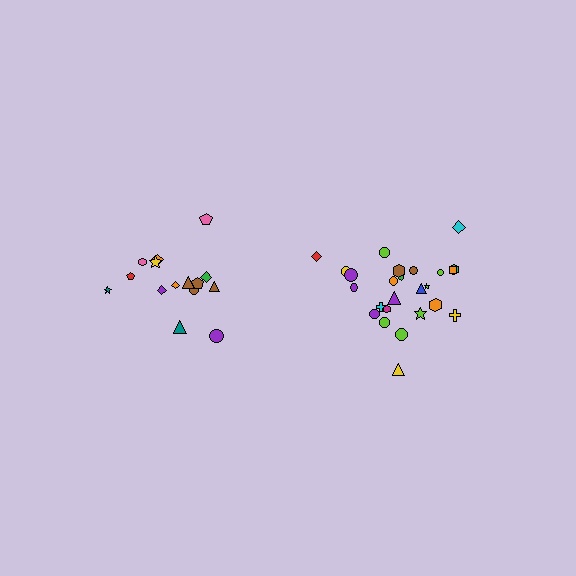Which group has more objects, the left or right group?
The right group.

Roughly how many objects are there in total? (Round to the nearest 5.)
Roughly 40 objects in total.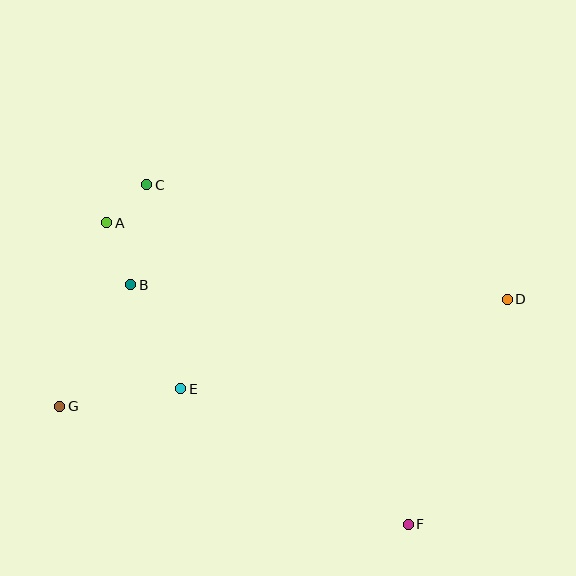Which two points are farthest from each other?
Points D and G are farthest from each other.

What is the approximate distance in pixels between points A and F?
The distance between A and F is approximately 427 pixels.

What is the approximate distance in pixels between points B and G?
The distance between B and G is approximately 140 pixels.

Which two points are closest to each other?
Points A and C are closest to each other.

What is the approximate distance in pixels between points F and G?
The distance between F and G is approximately 368 pixels.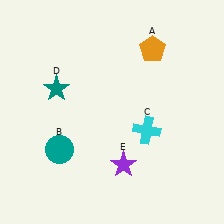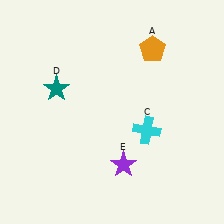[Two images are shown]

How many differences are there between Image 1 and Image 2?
There is 1 difference between the two images.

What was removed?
The teal circle (B) was removed in Image 2.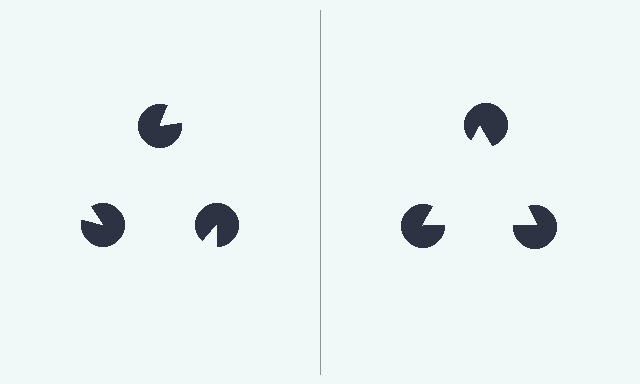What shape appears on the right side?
An illusory triangle.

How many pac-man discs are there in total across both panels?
6 — 3 on each side.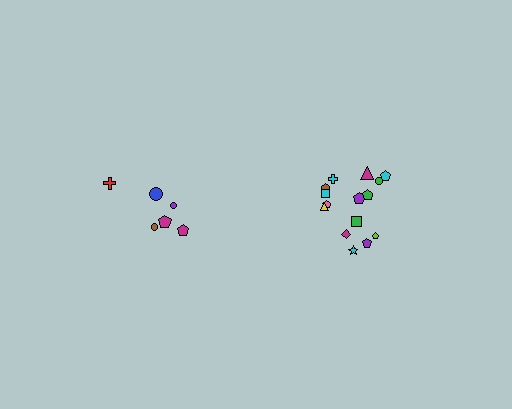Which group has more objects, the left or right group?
The right group.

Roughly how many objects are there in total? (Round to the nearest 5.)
Roughly 20 objects in total.